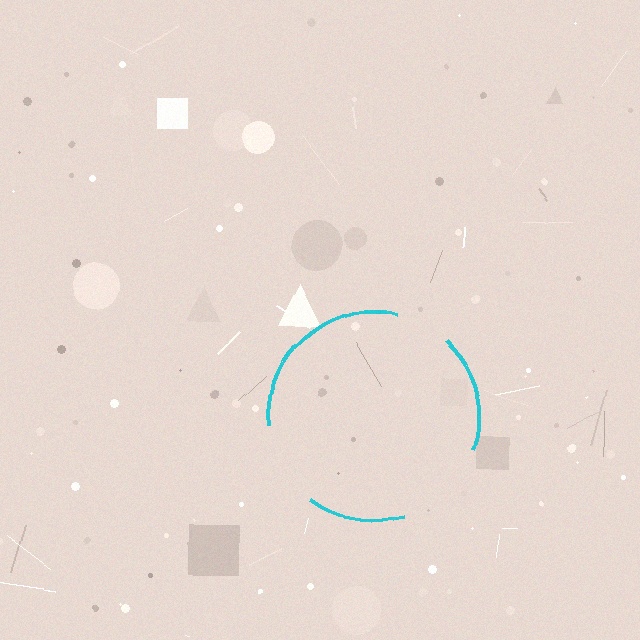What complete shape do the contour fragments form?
The contour fragments form a circle.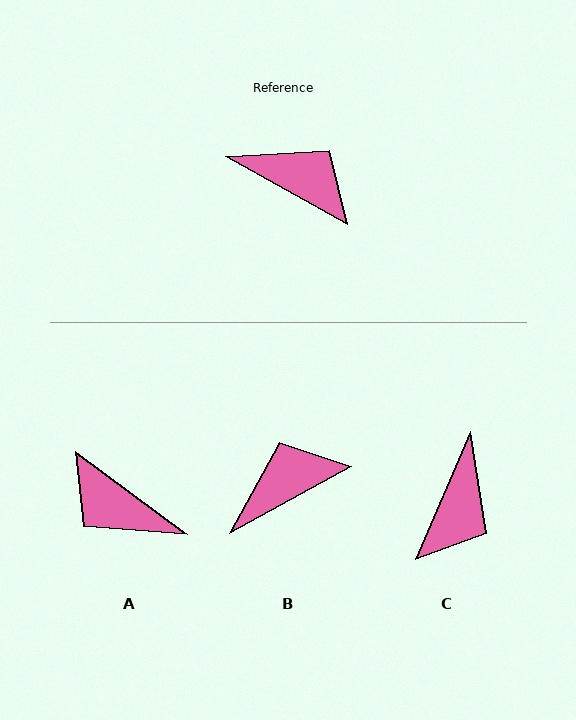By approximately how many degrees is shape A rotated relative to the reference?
Approximately 173 degrees counter-clockwise.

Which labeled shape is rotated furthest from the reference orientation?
A, about 173 degrees away.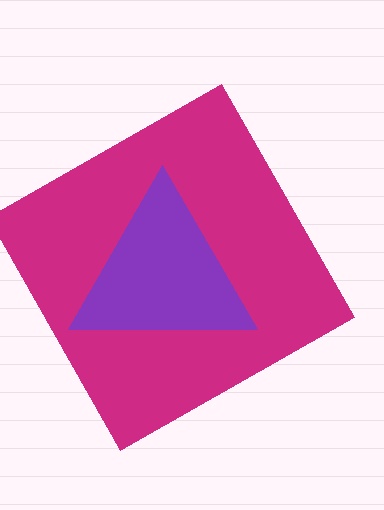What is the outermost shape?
The magenta square.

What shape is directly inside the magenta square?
The purple triangle.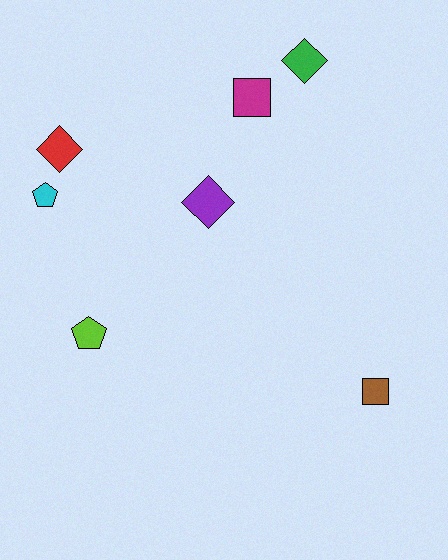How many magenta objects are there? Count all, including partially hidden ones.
There is 1 magenta object.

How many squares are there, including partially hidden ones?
There are 2 squares.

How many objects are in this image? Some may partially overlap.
There are 7 objects.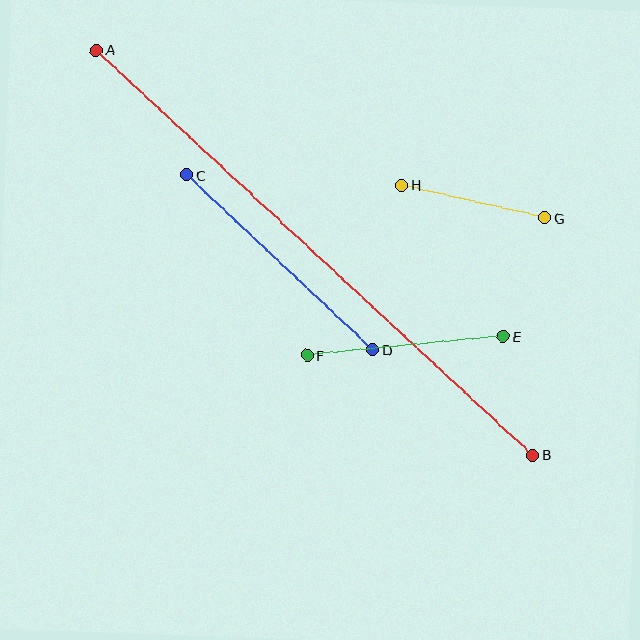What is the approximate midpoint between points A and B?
The midpoint is at approximately (315, 253) pixels.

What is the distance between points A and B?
The distance is approximately 595 pixels.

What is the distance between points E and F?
The distance is approximately 197 pixels.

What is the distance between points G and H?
The distance is approximately 147 pixels.